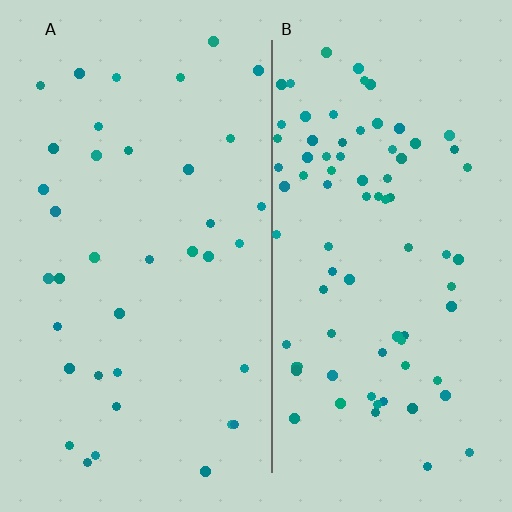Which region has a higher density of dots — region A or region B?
B (the right).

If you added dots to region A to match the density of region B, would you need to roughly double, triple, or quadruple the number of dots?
Approximately double.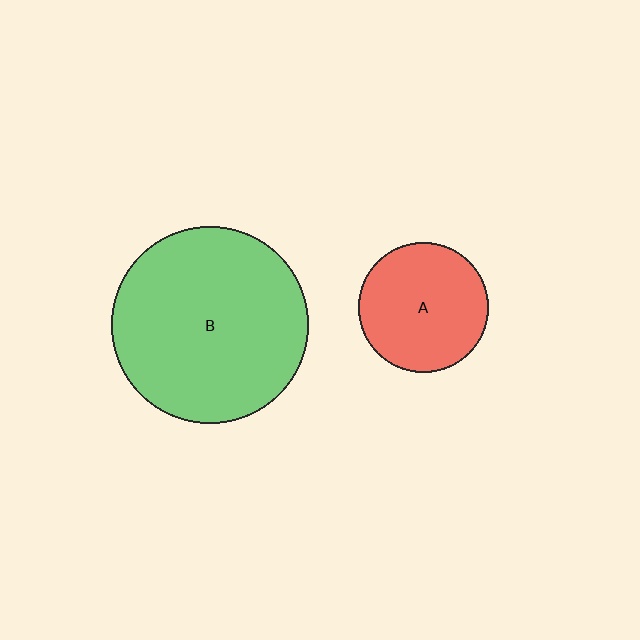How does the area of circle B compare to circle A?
Approximately 2.3 times.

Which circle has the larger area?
Circle B (green).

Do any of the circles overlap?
No, none of the circles overlap.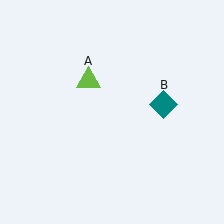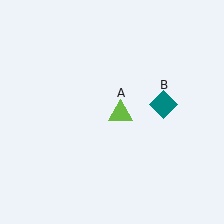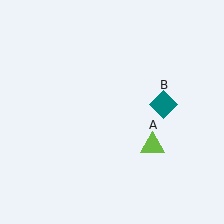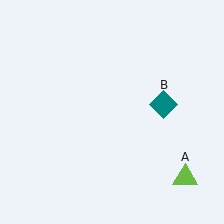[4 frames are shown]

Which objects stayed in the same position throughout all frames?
Teal diamond (object B) remained stationary.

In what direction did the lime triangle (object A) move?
The lime triangle (object A) moved down and to the right.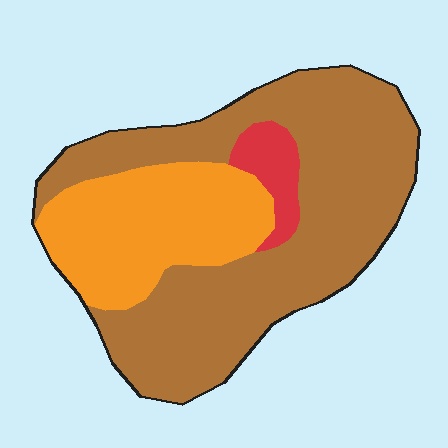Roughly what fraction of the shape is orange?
Orange covers roughly 30% of the shape.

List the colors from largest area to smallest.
From largest to smallest: brown, orange, red.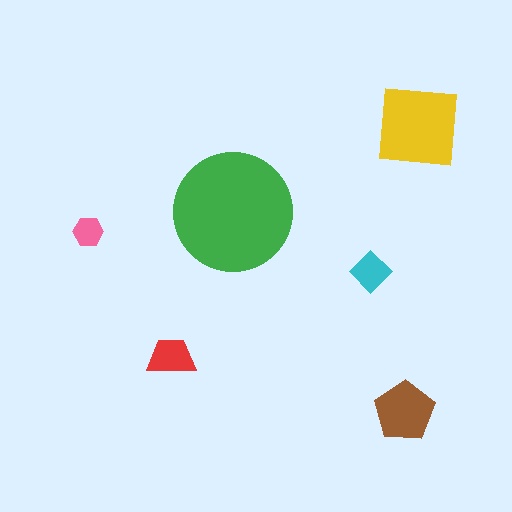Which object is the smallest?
The pink hexagon.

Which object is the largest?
The green circle.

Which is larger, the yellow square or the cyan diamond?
The yellow square.